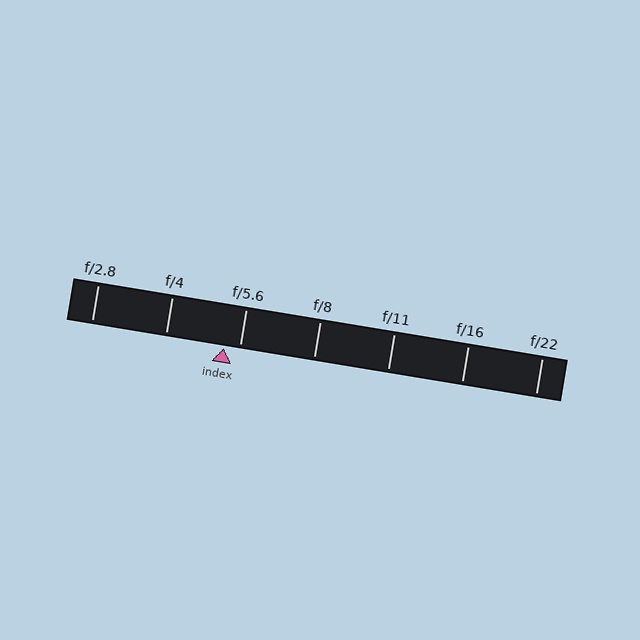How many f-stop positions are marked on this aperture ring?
There are 7 f-stop positions marked.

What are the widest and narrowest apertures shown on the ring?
The widest aperture shown is f/2.8 and the narrowest is f/22.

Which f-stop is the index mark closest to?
The index mark is closest to f/5.6.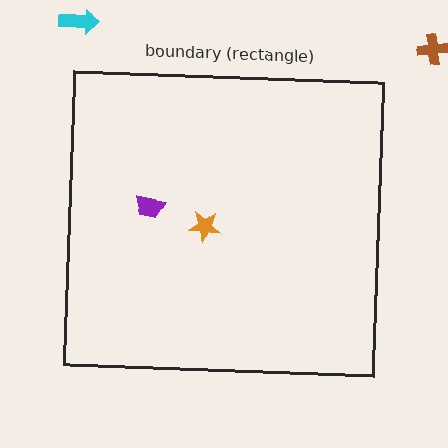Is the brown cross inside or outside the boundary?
Outside.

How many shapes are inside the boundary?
2 inside, 2 outside.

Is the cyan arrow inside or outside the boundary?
Outside.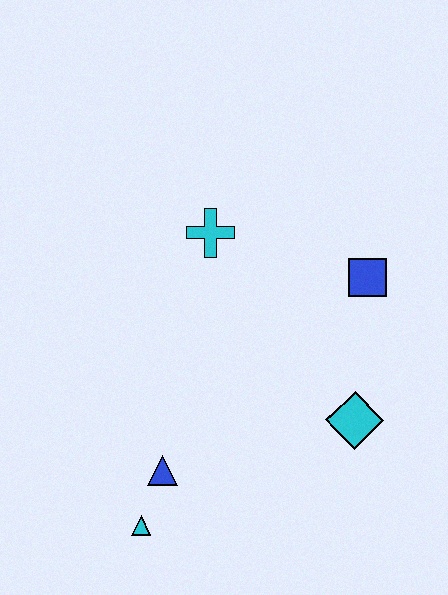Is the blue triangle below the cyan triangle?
No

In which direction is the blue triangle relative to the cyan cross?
The blue triangle is below the cyan cross.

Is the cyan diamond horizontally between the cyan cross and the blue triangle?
No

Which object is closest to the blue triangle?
The cyan triangle is closest to the blue triangle.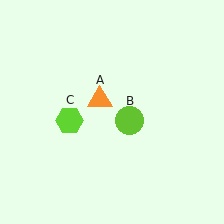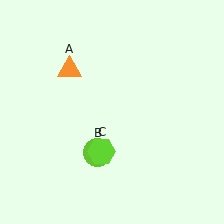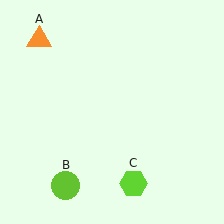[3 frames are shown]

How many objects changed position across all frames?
3 objects changed position: orange triangle (object A), lime circle (object B), lime hexagon (object C).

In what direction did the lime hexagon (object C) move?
The lime hexagon (object C) moved down and to the right.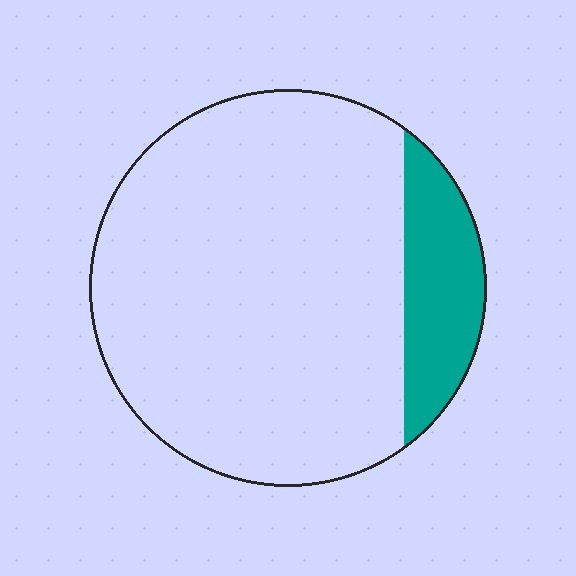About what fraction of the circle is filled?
About one sixth (1/6).